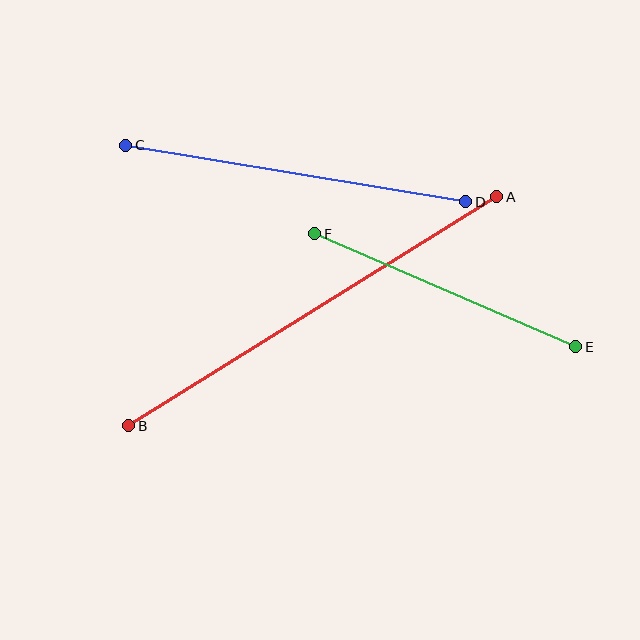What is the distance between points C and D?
The distance is approximately 345 pixels.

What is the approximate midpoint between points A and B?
The midpoint is at approximately (313, 311) pixels.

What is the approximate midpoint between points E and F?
The midpoint is at approximately (445, 290) pixels.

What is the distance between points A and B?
The distance is approximately 434 pixels.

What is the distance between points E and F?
The distance is approximately 284 pixels.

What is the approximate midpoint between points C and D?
The midpoint is at approximately (296, 173) pixels.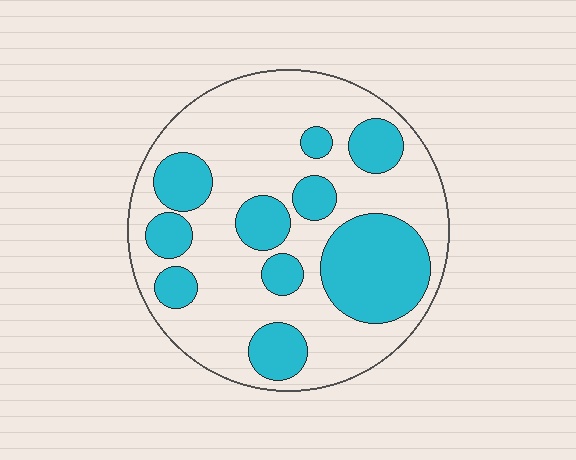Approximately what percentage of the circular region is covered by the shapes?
Approximately 35%.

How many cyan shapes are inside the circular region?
10.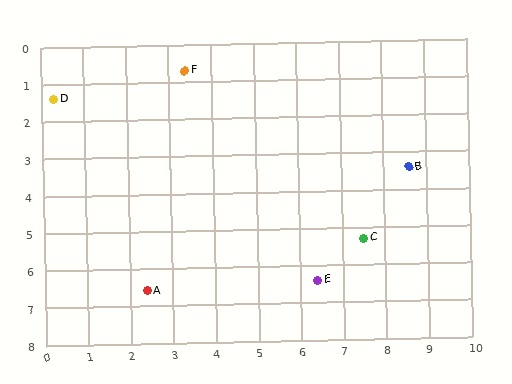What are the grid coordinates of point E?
Point E is at approximately (6.4, 6.4).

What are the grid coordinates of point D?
Point D is at approximately (0.3, 1.4).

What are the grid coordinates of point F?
Point F is at approximately (3.4, 0.7).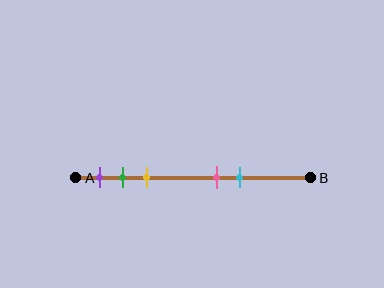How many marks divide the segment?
There are 5 marks dividing the segment.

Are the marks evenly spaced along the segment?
No, the marks are not evenly spaced.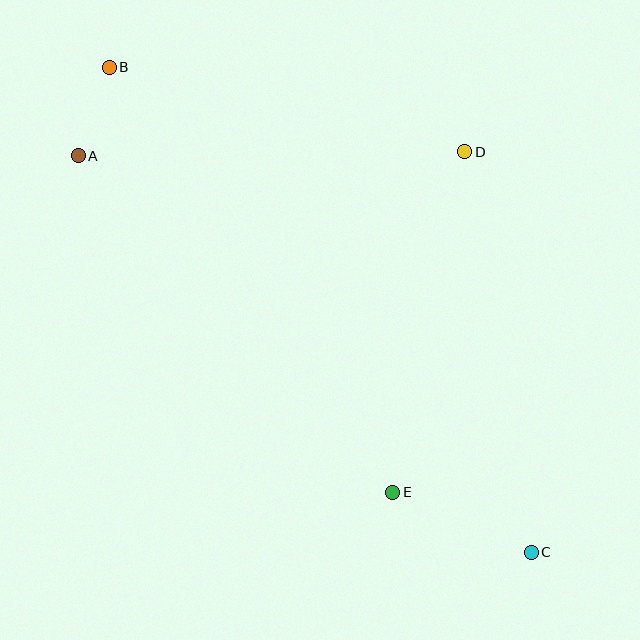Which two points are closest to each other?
Points A and B are closest to each other.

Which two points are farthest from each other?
Points B and C are farthest from each other.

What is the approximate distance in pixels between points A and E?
The distance between A and E is approximately 461 pixels.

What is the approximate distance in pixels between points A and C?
The distance between A and C is approximately 602 pixels.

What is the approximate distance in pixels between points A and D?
The distance between A and D is approximately 387 pixels.